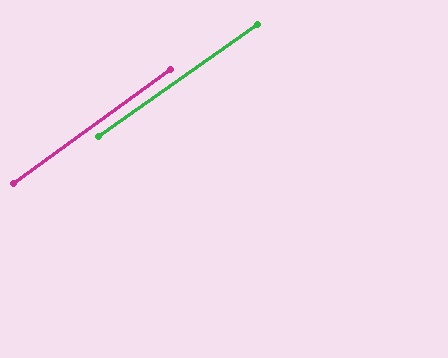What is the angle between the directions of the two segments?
Approximately 1 degree.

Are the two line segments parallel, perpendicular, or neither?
Parallel — their directions differ by only 1.2°.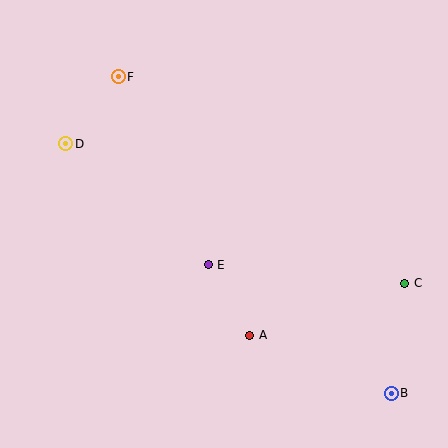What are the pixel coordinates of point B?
Point B is at (391, 393).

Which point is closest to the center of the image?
Point E at (208, 265) is closest to the center.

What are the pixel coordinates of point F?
Point F is at (118, 77).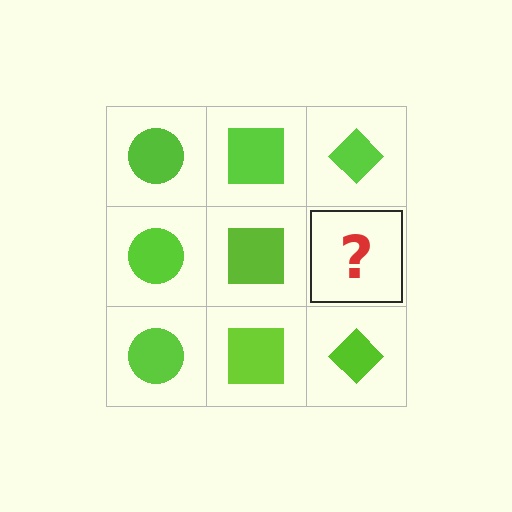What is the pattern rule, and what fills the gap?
The rule is that each column has a consistent shape. The gap should be filled with a lime diamond.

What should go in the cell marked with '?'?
The missing cell should contain a lime diamond.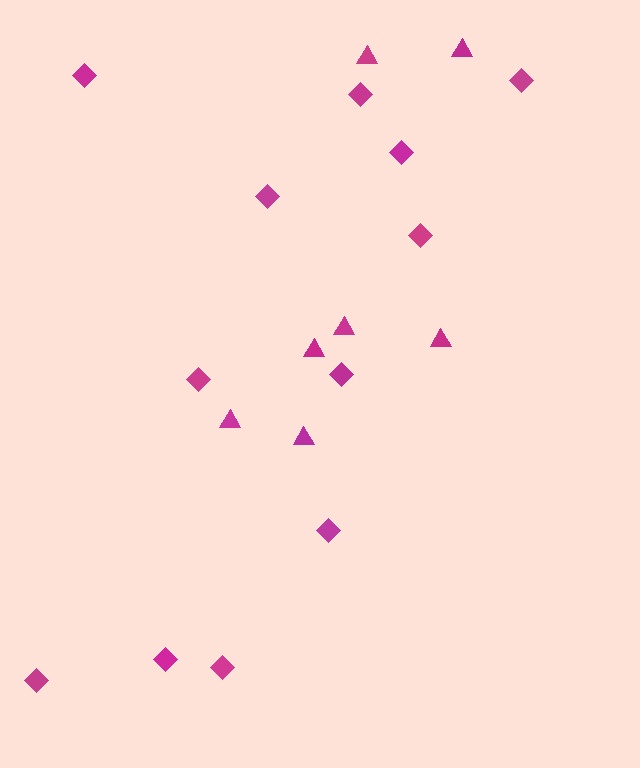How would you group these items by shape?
There are 2 groups: one group of diamonds (12) and one group of triangles (7).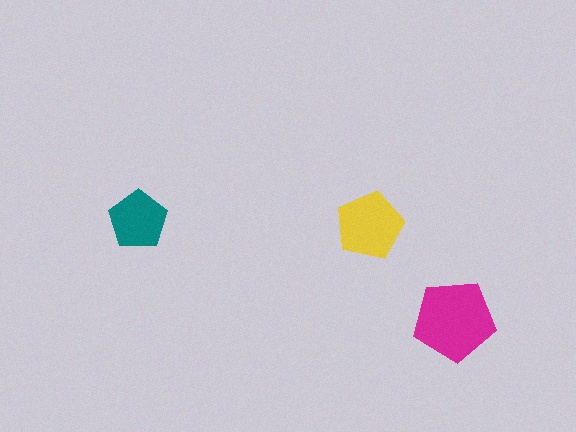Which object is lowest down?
The magenta pentagon is bottommost.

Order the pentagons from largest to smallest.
the magenta one, the yellow one, the teal one.